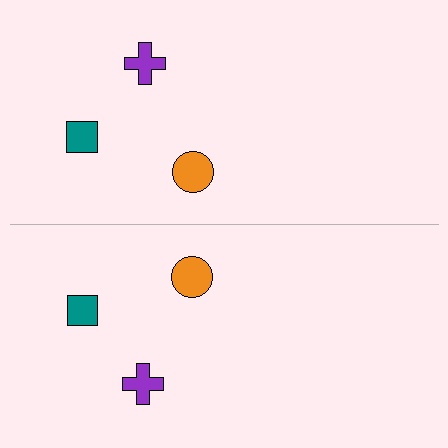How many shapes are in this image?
There are 6 shapes in this image.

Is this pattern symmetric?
Yes, this pattern has bilateral (reflection) symmetry.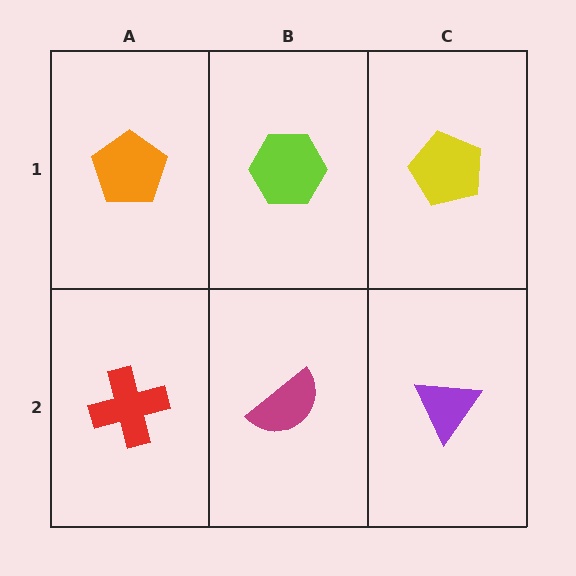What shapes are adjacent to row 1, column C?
A purple triangle (row 2, column C), a lime hexagon (row 1, column B).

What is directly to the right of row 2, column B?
A purple triangle.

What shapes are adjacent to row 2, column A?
An orange pentagon (row 1, column A), a magenta semicircle (row 2, column B).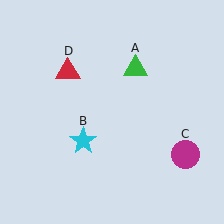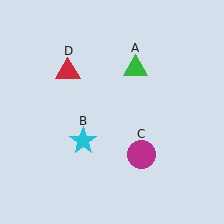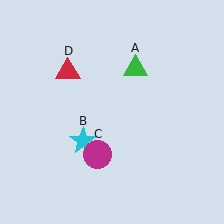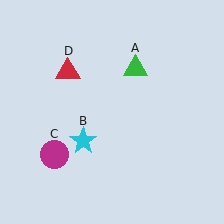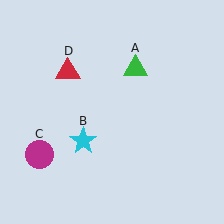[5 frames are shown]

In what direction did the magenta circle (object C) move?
The magenta circle (object C) moved left.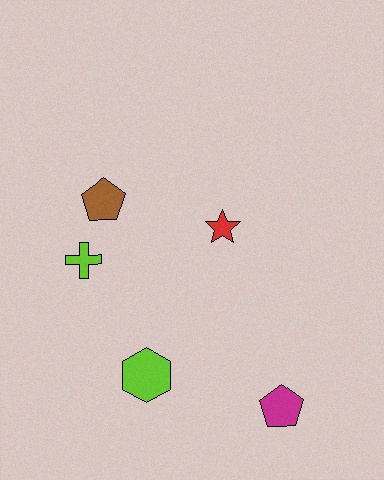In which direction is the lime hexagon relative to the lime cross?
The lime hexagon is below the lime cross.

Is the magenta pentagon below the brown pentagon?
Yes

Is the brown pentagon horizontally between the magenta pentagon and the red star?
No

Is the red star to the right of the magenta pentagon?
No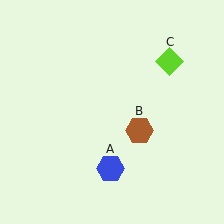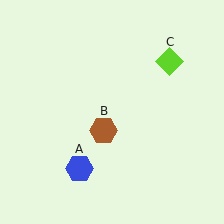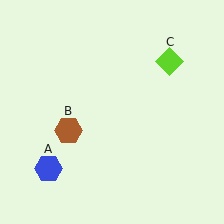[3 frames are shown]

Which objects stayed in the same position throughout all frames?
Lime diamond (object C) remained stationary.